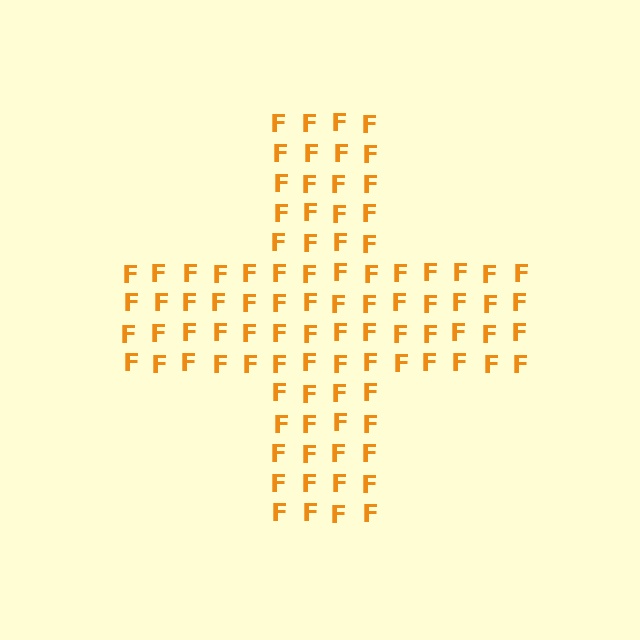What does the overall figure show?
The overall figure shows a cross.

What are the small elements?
The small elements are letter F's.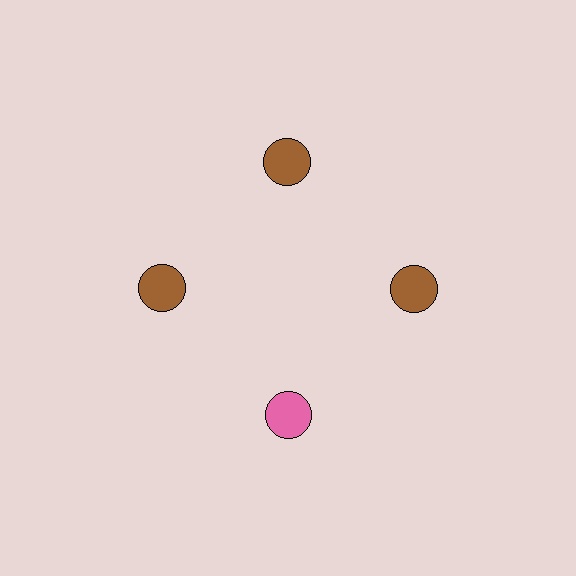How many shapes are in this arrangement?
There are 4 shapes arranged in a ring pattern.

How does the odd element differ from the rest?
It has a different color: pink instead of brown.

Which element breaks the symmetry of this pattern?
The pink circle at roughly the 6 o'clock position breaks the symmetry. All other shapes are brown circles.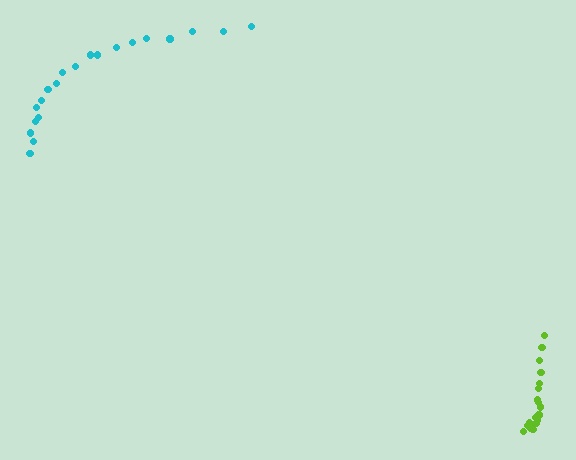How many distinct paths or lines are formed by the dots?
There are 2 distinct paths.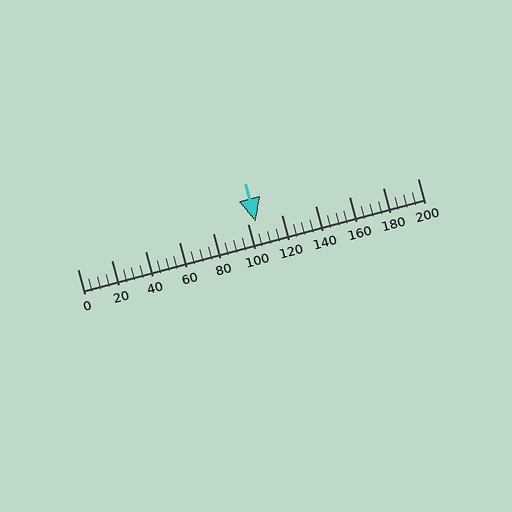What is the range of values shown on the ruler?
The ruler shows values from 0 to 200.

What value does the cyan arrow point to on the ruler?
The cyan arrow points to approximately 105.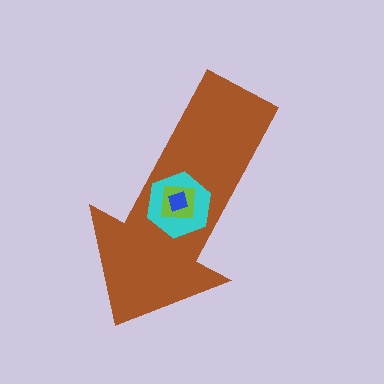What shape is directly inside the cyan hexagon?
The lime square.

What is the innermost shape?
The blue diamond.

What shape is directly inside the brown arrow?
The cyan hexagon.